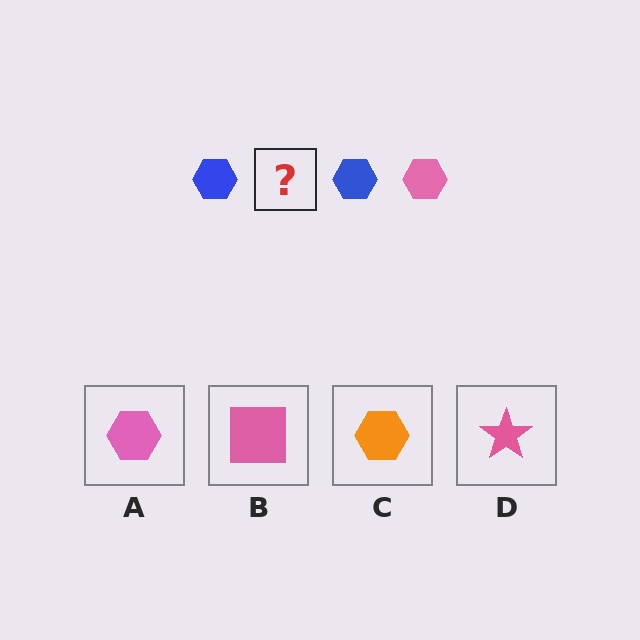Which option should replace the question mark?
Option A.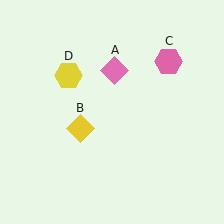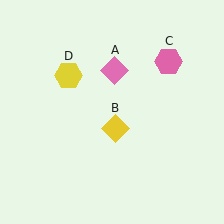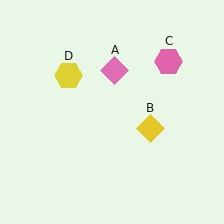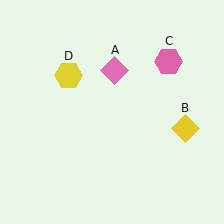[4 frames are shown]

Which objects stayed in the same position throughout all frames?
Pink diamond (object A) and pink hexagon (object C) and yellow hexagon (object D) remained stationary.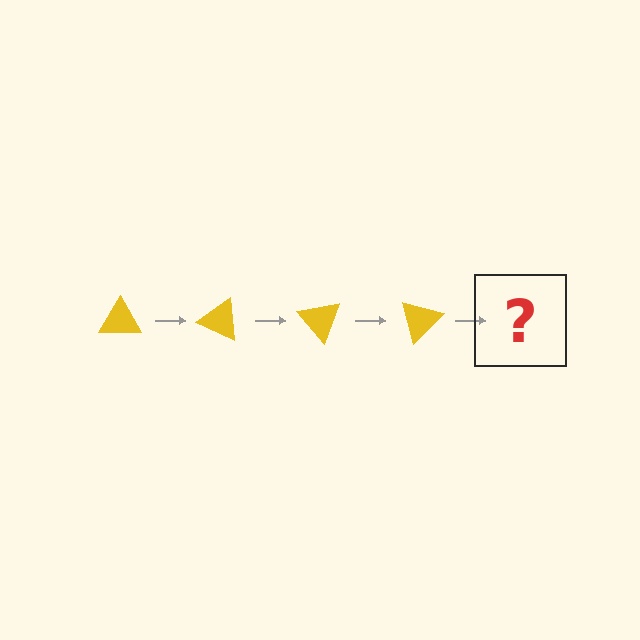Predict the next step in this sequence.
The next step is a yellow triangle rotated 100 degrees.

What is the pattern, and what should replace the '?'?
The pattern is that the triangle rotates 25 degrees each step. The '?' should be a yellow triangle rotated 100 degrees.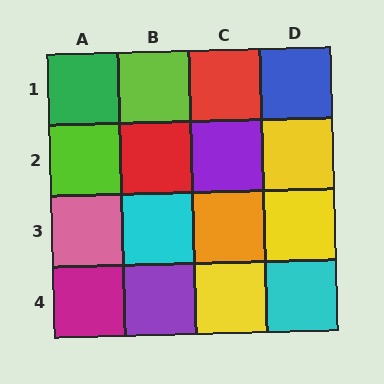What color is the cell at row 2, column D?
Yellow.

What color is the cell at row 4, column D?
Cyan.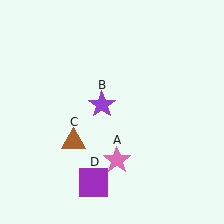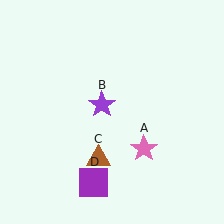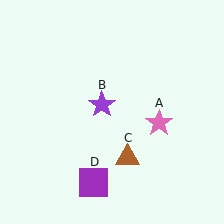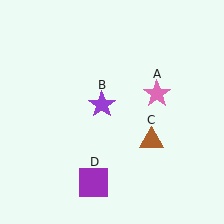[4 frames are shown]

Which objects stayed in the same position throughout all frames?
Purple star (object B) and purple square (object D) remained stationary.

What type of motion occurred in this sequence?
The pink star (object A), brown triangle (object C) rotated counterclockwise around the center of the scene.